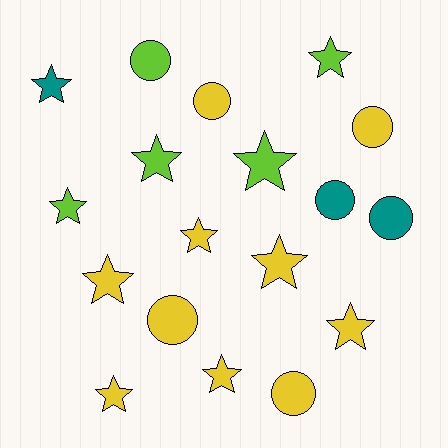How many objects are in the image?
There are 18 objects.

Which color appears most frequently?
Yellow, with 10 objects.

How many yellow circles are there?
There are 4 yellow circles.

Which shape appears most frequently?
Star, with 11 objects.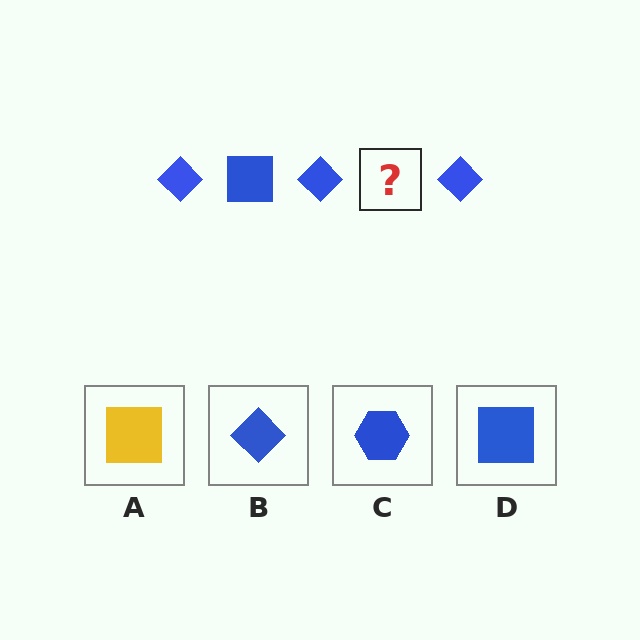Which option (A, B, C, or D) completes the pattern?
D.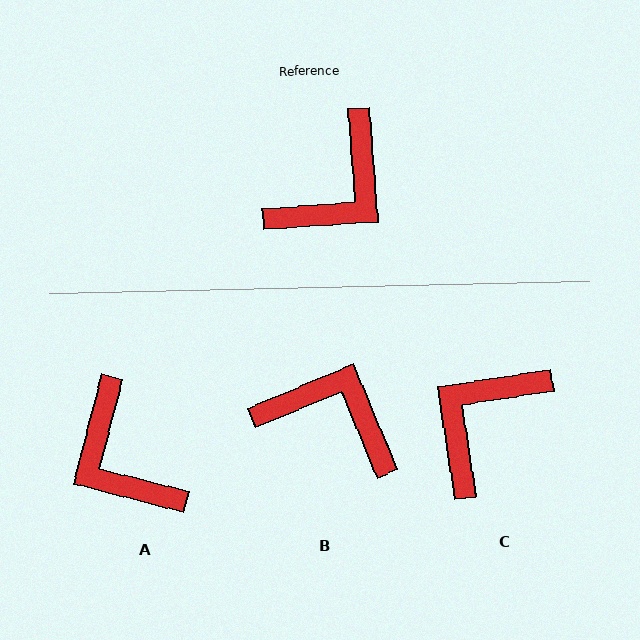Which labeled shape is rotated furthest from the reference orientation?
C, about 175 degrees away.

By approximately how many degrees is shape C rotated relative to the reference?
Approximately 175 degrees clockwise.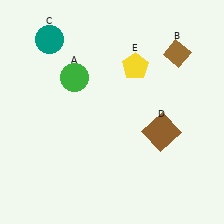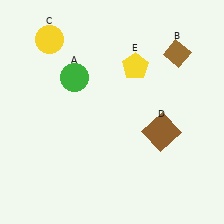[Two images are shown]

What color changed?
The circle (C) changed from teal in Image 1 to yellow in Image 2.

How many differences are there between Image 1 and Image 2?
There is 1 difference between the two images.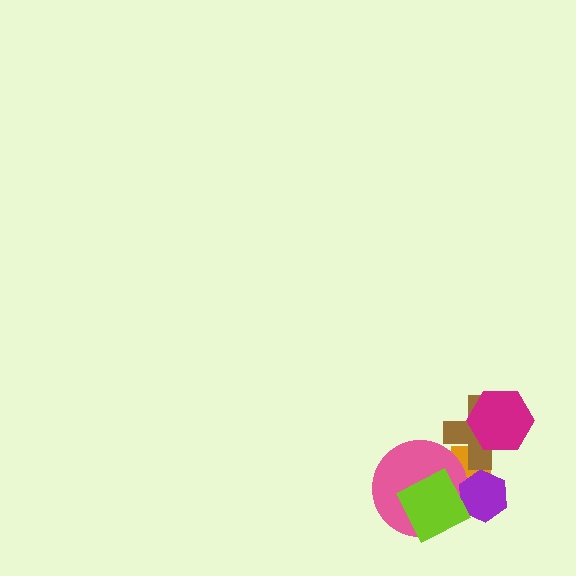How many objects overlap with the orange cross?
4 objects overlap with the orange cross.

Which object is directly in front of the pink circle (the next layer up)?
The purple hexagon is directly in front of the pink circle.